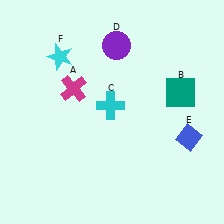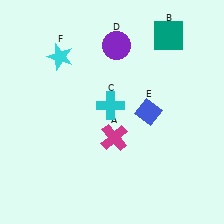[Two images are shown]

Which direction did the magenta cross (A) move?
The magenta cross (A) moved down.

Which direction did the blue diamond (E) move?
The blue diamond (E) moved left.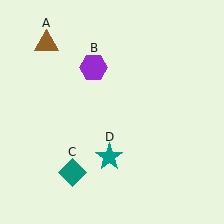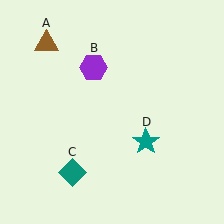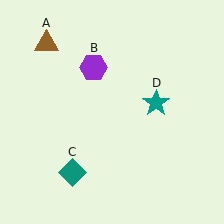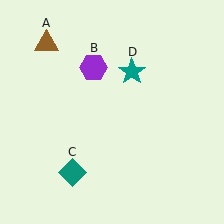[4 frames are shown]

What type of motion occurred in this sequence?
The teal star (object D) rotated counterclockwise around the center of the scene.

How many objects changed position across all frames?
1 object changed position: teal star (object D).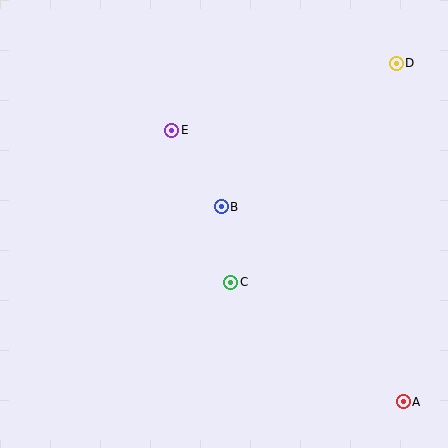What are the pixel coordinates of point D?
Point D is at (396, 63).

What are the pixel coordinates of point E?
Point E is at (172, 130).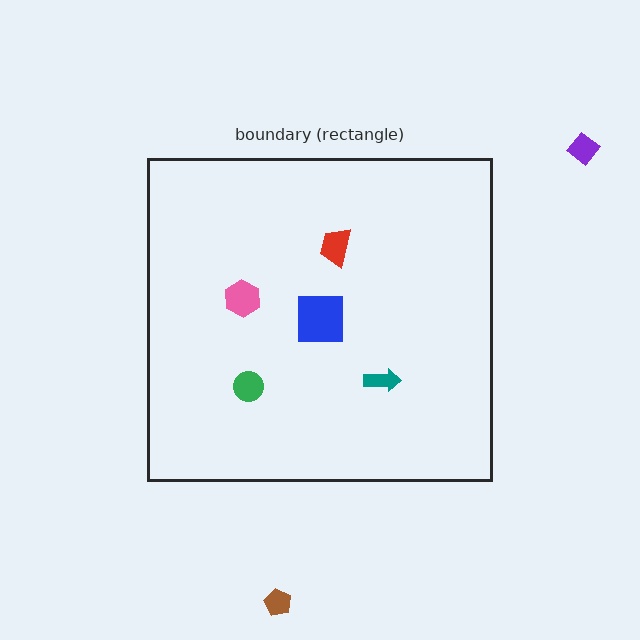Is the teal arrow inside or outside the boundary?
Inside.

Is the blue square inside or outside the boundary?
Inside.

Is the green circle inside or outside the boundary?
Inside.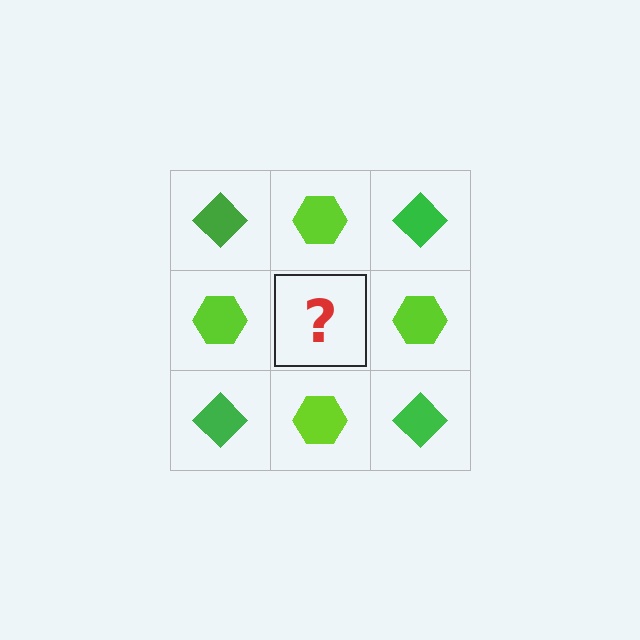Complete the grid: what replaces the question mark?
The question mark should be replaced with a green diamond.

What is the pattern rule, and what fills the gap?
The rule is that it alternates green diamond and lime hexagon in a checkerboard pattern. The gap should be filled with a green diamond.